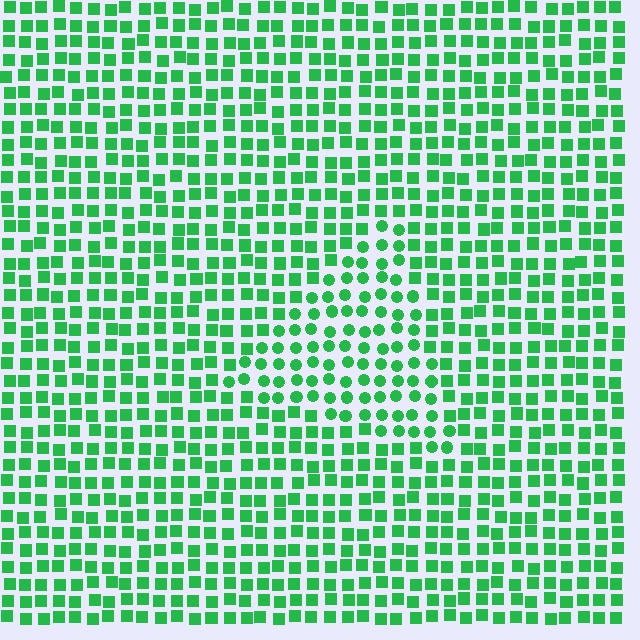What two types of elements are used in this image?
The image uses circles inside the triangle region and squares outside it.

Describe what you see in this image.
The image is filled with small green elements arranged in a uniform grid. A triangle-shaped region contains circles, while the surrounding area contains squares. The boundary is defined purely by the change in element shape.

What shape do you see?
I see a triangle.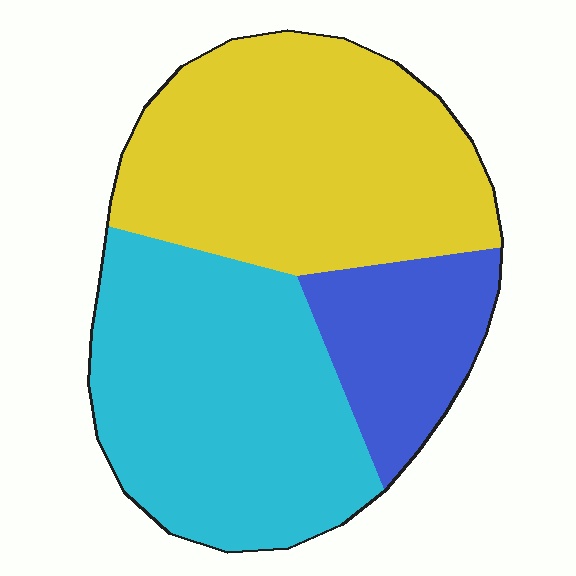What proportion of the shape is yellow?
Yellow takes up between a quarter and a half of the shape.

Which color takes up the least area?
Blue, at roughly 15%.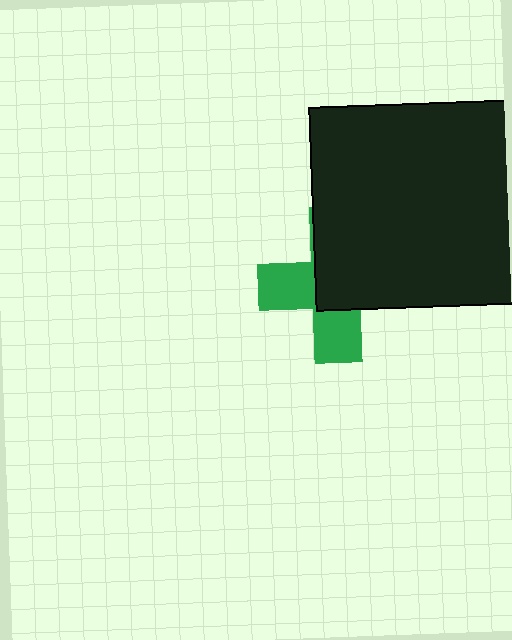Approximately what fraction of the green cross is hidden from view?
Roughly 58% of the green cross is hidden behind the black square.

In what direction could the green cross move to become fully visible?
The green cross could move toward the lower-left. That would shift it out from behind the black square entirely.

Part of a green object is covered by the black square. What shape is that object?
It is a cross.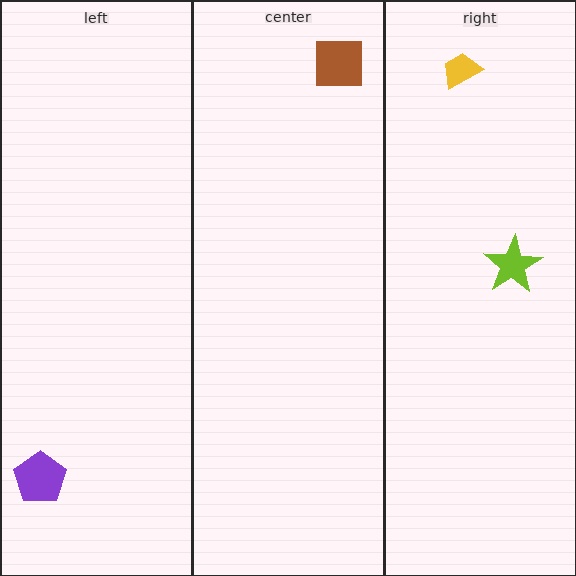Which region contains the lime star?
The right region.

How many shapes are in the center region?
1.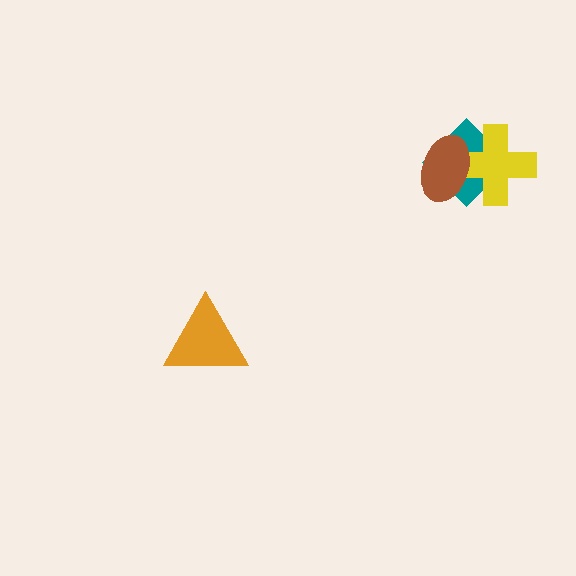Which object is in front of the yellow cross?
The brown ellipse is in front of the yellow cross.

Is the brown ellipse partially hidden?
No, no other shape covers it.